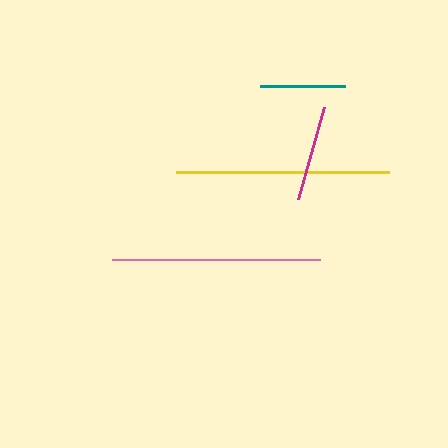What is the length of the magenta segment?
The magenta segment is approximately 95 pixels long.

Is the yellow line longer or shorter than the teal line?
The yellow line is longer than the teal line.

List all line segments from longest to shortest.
From longest to shortest: yellow, pink, magenta, teal.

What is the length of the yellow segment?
The yellow segment is approximately 213 pixels long.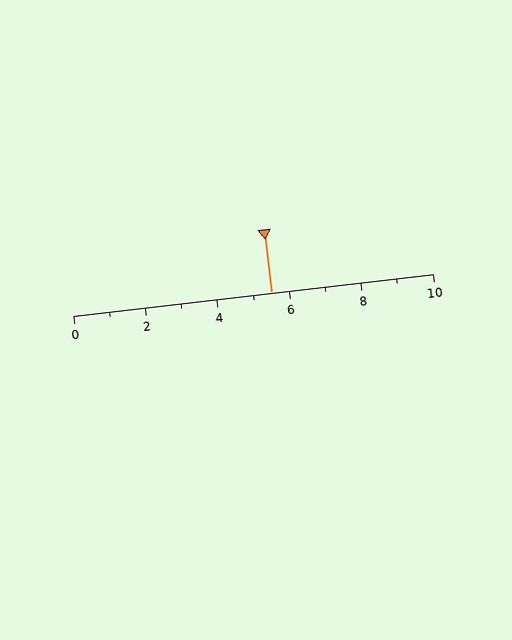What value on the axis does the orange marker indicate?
The marker indicates approximately 5.5.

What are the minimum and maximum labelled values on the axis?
The axis runs from 0 to 10.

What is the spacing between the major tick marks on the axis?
The major ticks are spaced 2 apart.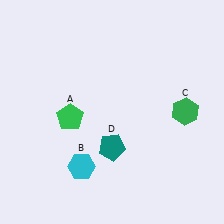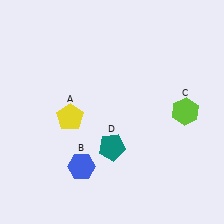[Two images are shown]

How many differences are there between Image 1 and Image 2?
There are 3 differences between the two images.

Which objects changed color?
A changed from green to yellow. B changed from cyan to blue. C changed from green to lime.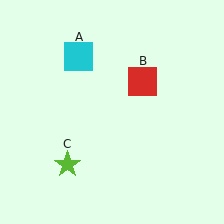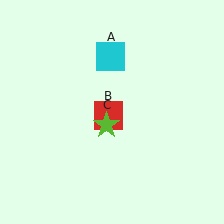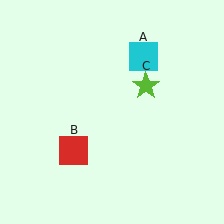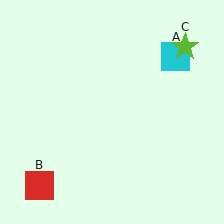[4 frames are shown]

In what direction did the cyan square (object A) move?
The cyan square (object A) moved right.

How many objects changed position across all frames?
3 objects changed position: cyan square (object A), red square (object B), lime star (object C).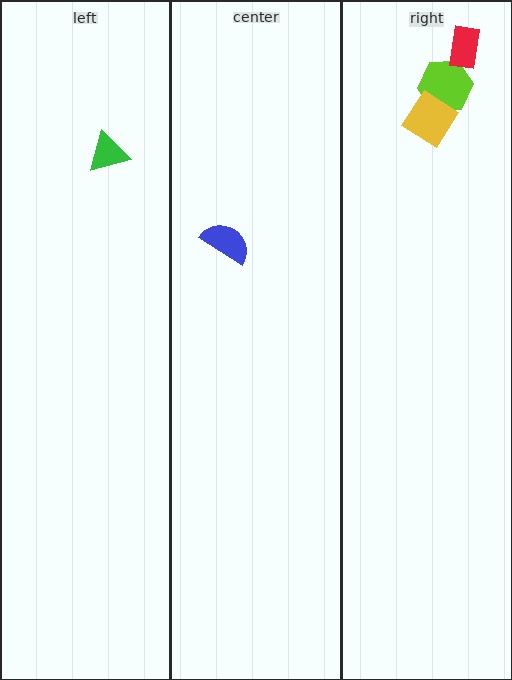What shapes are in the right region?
The lime hexagon, the yellow diamond, the red rectangle.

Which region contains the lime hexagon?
The right region.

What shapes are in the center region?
The blue semicircle.